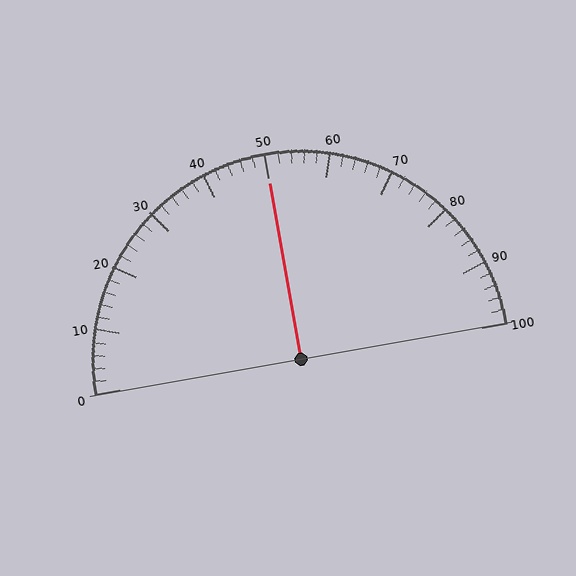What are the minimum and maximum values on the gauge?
The gauge ranges from 0 to 100.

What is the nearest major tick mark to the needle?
The nearest major tick mark is 50.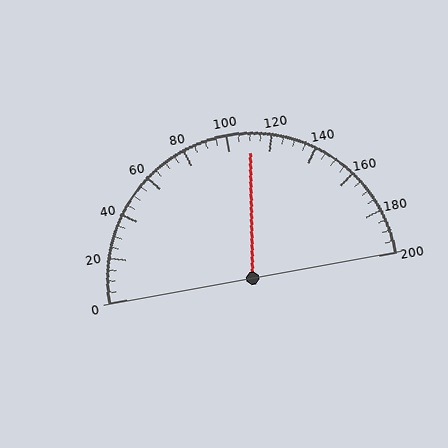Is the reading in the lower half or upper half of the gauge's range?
The reading is in the upper half of the range (0 to 200).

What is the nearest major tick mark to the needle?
The nearest major tick mark is 120.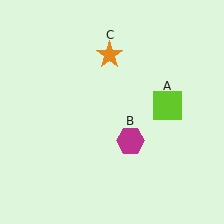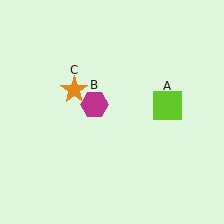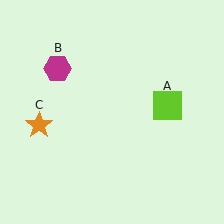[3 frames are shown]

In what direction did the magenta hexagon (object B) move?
The magenta hexagon (object B) moved up and to the left.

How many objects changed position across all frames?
2 objects changed position: magenta hexagon (object B), orange star (object C).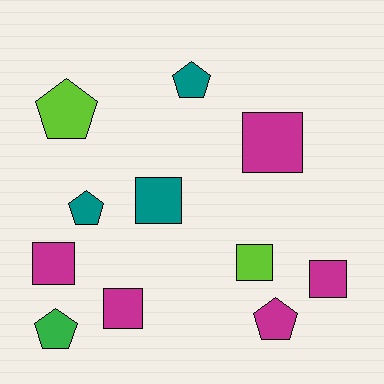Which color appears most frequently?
Magenta, with 5 objects.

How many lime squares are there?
There is 1 lime square.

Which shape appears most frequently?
Square, with 6 objects.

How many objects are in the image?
There are 11 objects.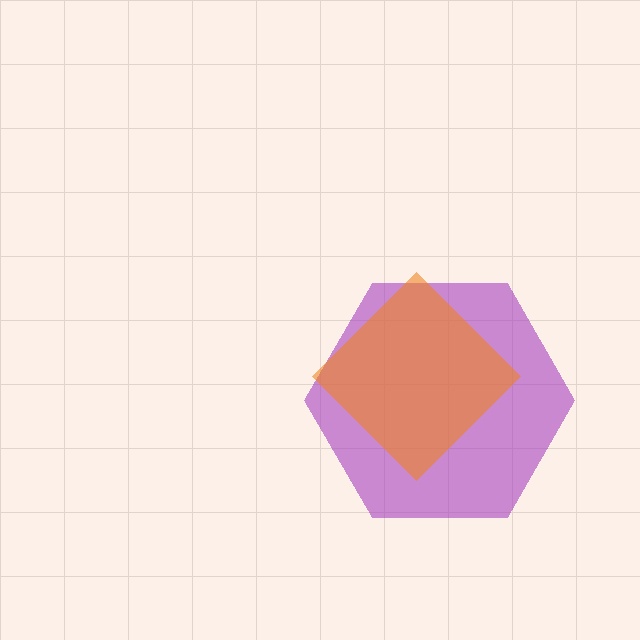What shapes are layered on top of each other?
The layered shapes are: a purple hexagon, an orange diamond.